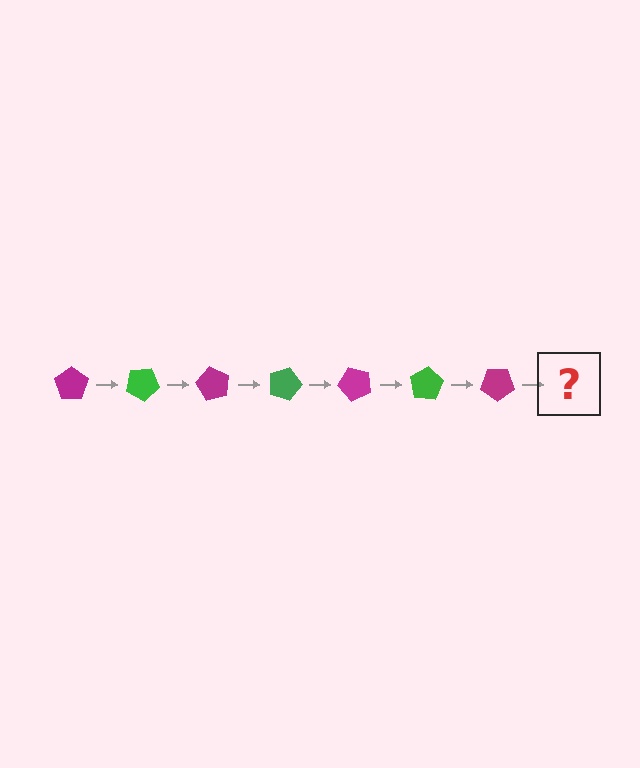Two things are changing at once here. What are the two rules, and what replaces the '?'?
The two rules are that it rotates 30 degrees each step and the color cycles through magenta and green. The '?' should be a green pentagon, rotated 210 degrees from the start.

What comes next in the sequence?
The next element should be a green pentagon, rotated 210 degrees from the start.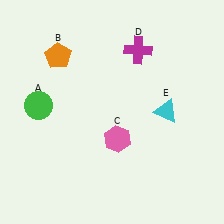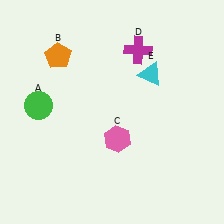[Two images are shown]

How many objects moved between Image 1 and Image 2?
1 object moved between the two images.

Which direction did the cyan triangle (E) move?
The cyan triangle (E) moved up.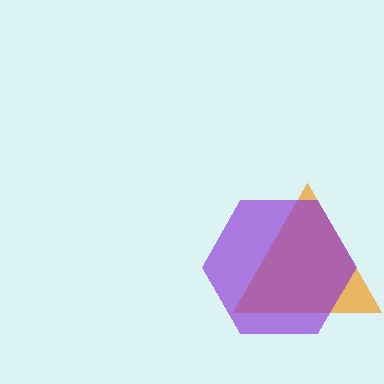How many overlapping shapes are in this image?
There are 2 overlapping shapes in the image.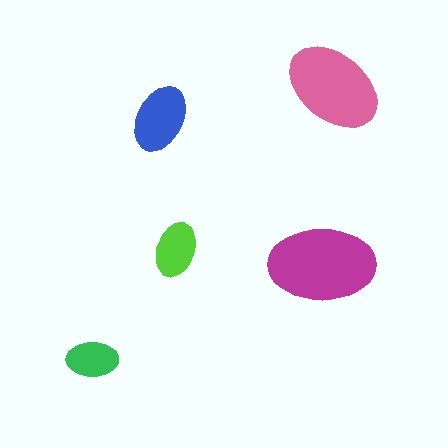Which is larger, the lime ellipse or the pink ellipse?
The pink one.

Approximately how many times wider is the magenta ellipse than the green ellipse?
About 2 times wider.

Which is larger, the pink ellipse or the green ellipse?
The pink one.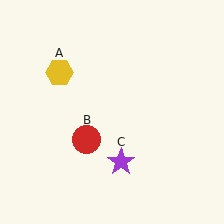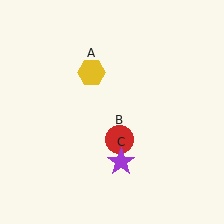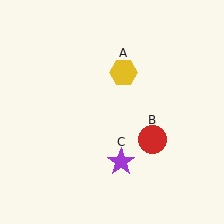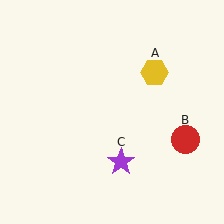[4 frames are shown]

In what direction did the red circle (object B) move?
The red circle (object B) moved right.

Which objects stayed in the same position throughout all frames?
Purple star (object C) remained stationary.